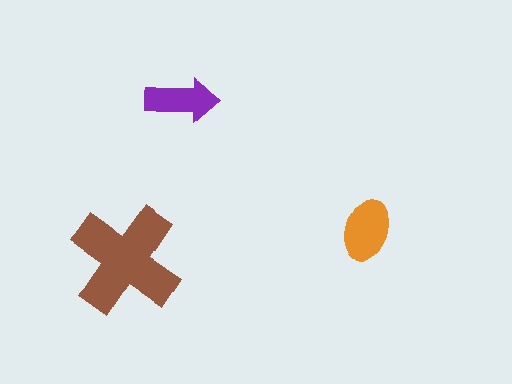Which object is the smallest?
The purple arrow.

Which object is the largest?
The brown cross.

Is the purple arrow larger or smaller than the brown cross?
Smaller.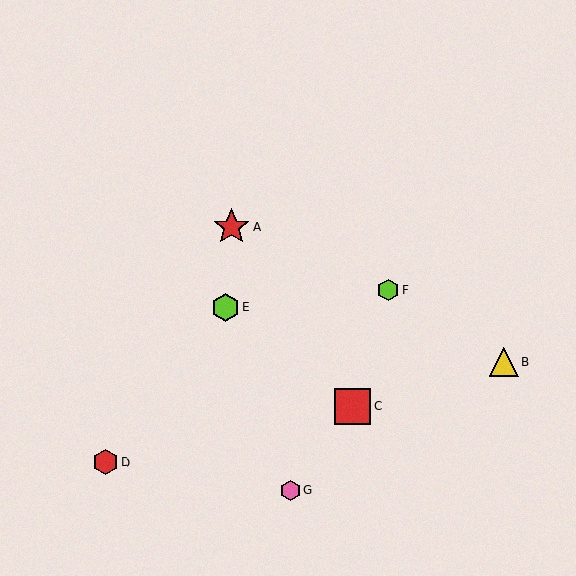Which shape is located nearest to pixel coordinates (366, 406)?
The red square (labeled C) at (352, 407) is nearest to that location.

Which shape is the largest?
The red square (labeled C) is the largest.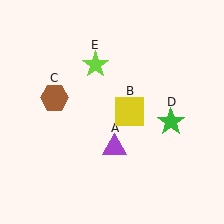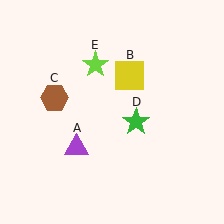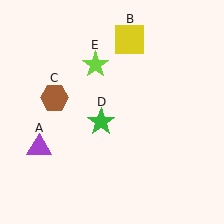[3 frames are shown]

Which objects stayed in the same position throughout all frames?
Brown hexagon (object C) and lime star (object E) remained stationary.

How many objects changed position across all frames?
3 objects changed position: purple triangle (object A), yellow square (object B), green star (object D).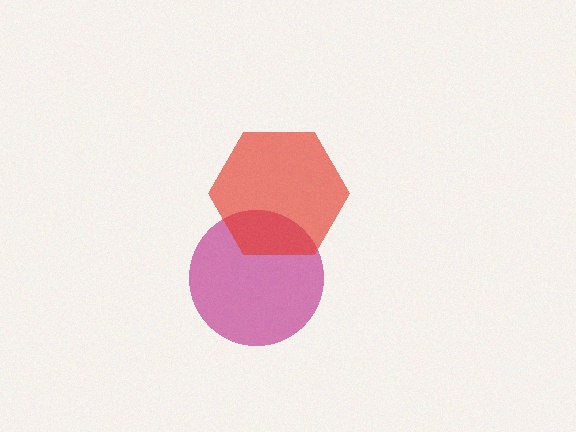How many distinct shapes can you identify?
There are 2 distinct shapes: a magenta circle, a red hexagon.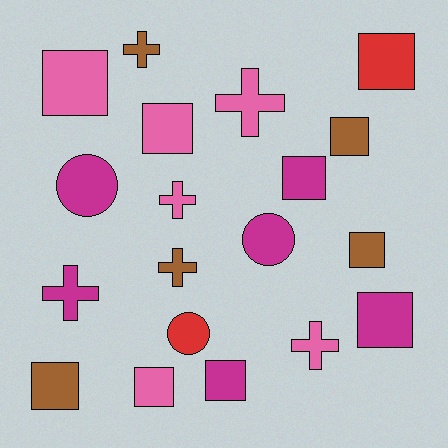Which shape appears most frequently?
Square, with 10 objects.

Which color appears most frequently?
Pink, with 6 objects.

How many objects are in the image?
There are 19 objects.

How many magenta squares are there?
There are 3 magenta squares.